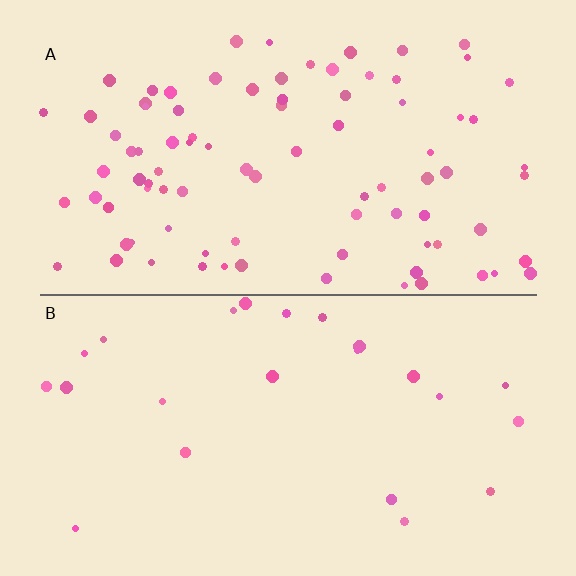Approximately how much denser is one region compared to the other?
Approximately 3.7× — region A over region B.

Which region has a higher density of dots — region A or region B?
A (the top).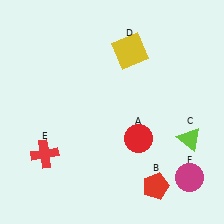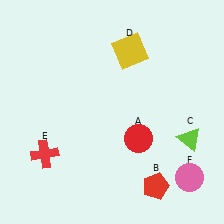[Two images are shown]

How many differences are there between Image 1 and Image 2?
There is 1 difference between the two images.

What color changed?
The circle (F) changed from magenta in Image 1 to pink in Image 2.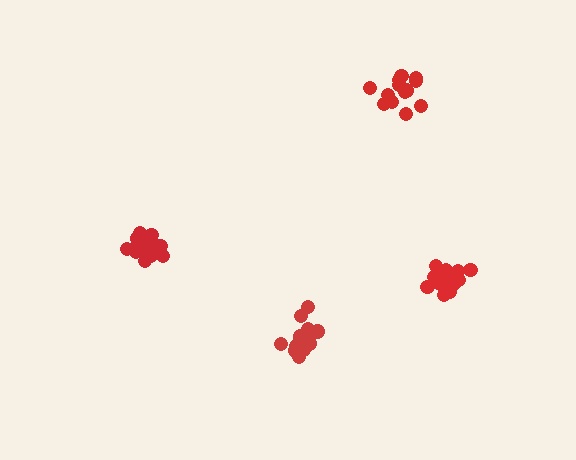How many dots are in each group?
Group 1: 16 dots, Group 2: 14 dots, Group 3: 15 dots, Group 4: 18 dots (63 total).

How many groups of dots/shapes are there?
There are 4 groups.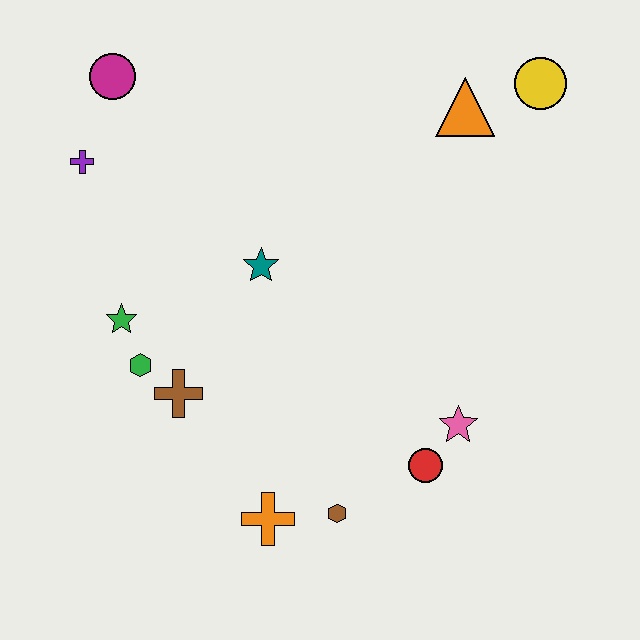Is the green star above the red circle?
Yes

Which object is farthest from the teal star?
The yellow circle is farthest from the teal star.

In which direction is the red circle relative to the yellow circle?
The red circle is below the yellow circle.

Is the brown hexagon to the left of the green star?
No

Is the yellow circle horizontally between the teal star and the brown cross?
No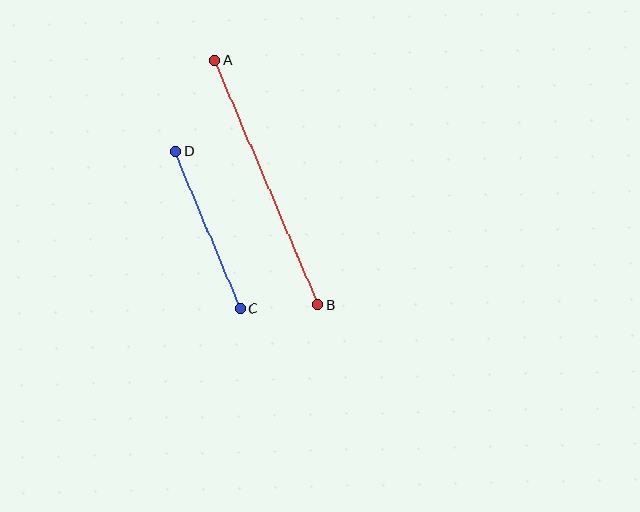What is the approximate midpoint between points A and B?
The midpoint is at approximately (266, 183) pixels.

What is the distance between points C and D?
The distance is approximately 170 pixels.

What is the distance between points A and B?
The distance is approximately 265 pixels.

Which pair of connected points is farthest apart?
Points A and B are farthest apart.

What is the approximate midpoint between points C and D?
The midpoint is at approximately (208, 230) pixels.